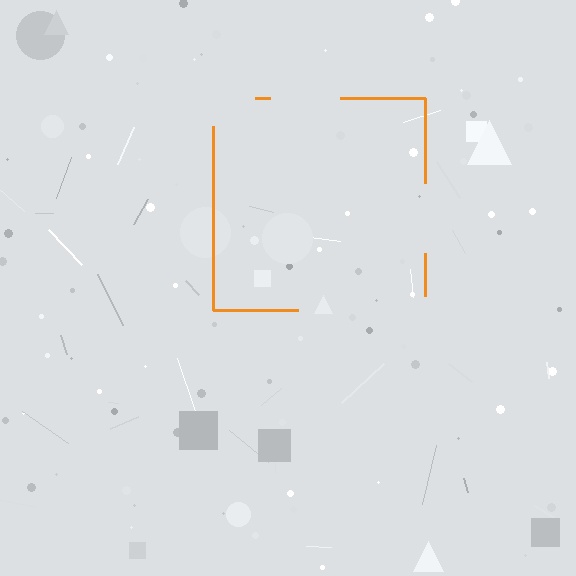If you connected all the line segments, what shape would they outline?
They would outline a square.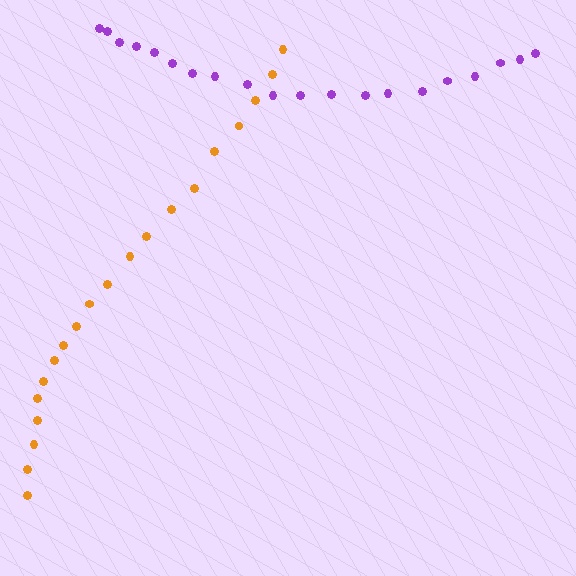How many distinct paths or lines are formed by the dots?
There are 2 distinct paths.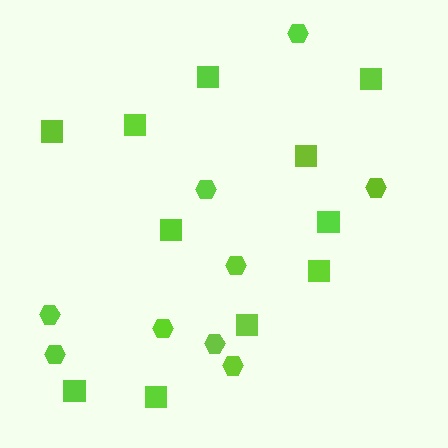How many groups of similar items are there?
There are 2 groups: one group of hexagons (9) and one group of squares (11).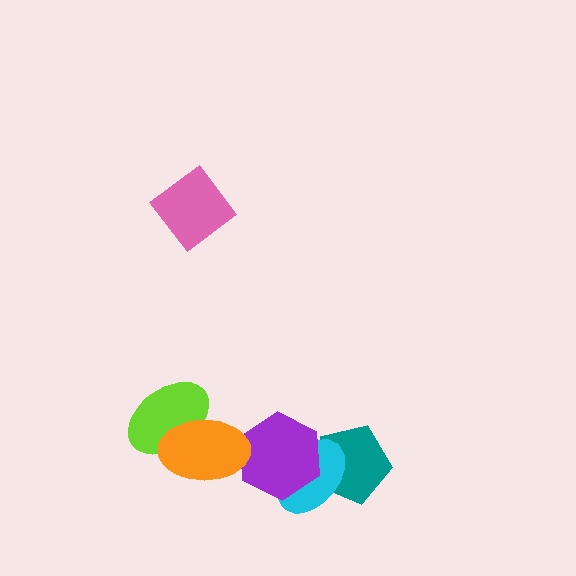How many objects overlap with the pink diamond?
0 objects overlap with the pink diamond.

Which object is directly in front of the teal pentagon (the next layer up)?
The cyan ellipse is directly in front of the teal pentagon.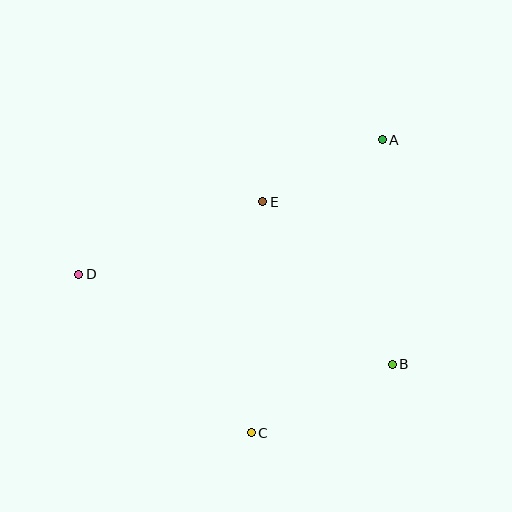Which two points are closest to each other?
Points A and E are closest to each other.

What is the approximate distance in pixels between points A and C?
The distance between A and C is approximately 321 pixels.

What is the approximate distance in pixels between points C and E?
The distance between C and E is approximately 231 pixels.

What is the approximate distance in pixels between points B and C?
The distance between B and C is approximately 156 pixels.